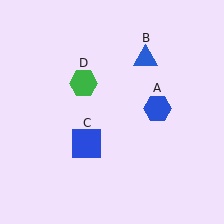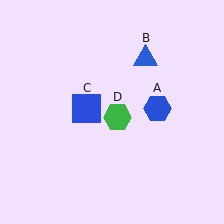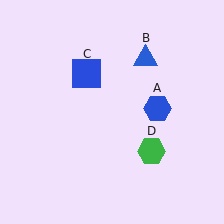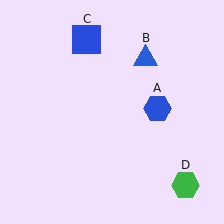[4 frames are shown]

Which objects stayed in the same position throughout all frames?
Blue hexagon (object A) and blue triangle (object B) remained stationary.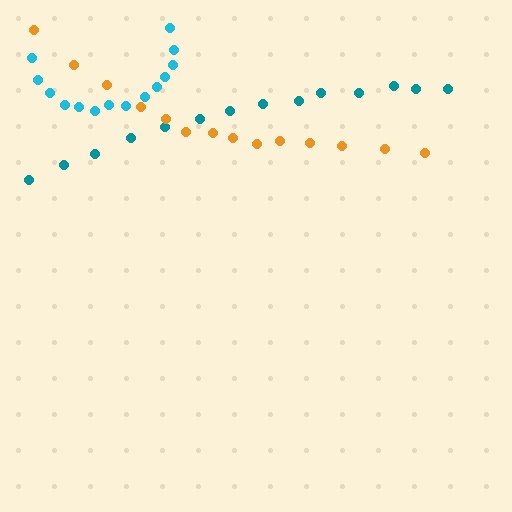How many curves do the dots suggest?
There are 3 distinct paths.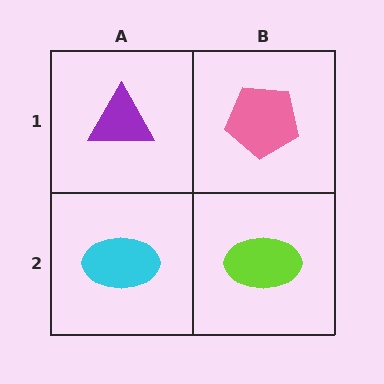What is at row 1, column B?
A pink pentagon.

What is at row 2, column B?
A lime ellipse.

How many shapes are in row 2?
2 shapes.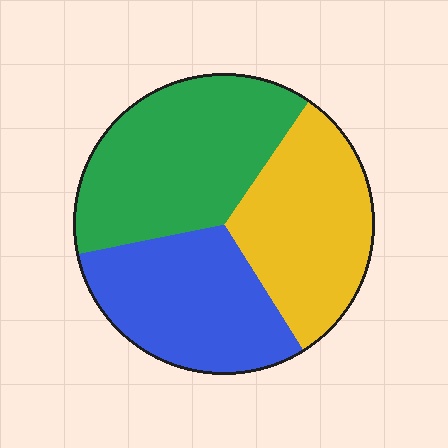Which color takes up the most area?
Green, at roughly 40%.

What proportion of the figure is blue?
Blue covers around 30% of the figure.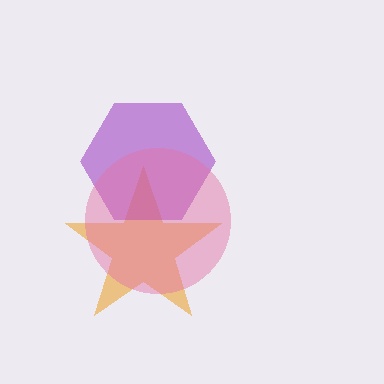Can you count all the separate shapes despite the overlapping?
Yes, there are 3 separate shapes.